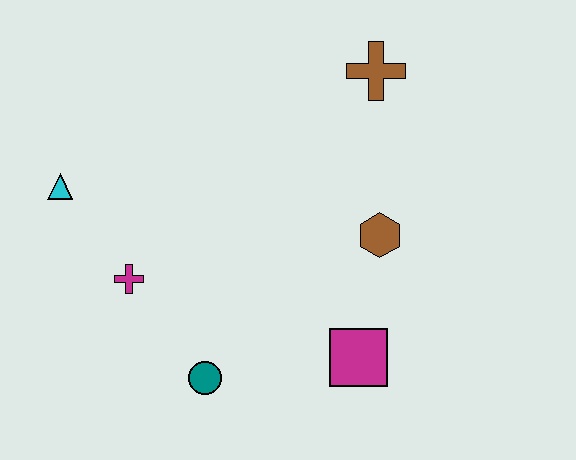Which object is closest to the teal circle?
The magenta cross is closest to the teal circle.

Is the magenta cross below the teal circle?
No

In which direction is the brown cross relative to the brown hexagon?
The brown cross is above the brown hexagon.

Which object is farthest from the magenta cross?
The brown cross is farthest from the magenta cross.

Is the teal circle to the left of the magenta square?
Yes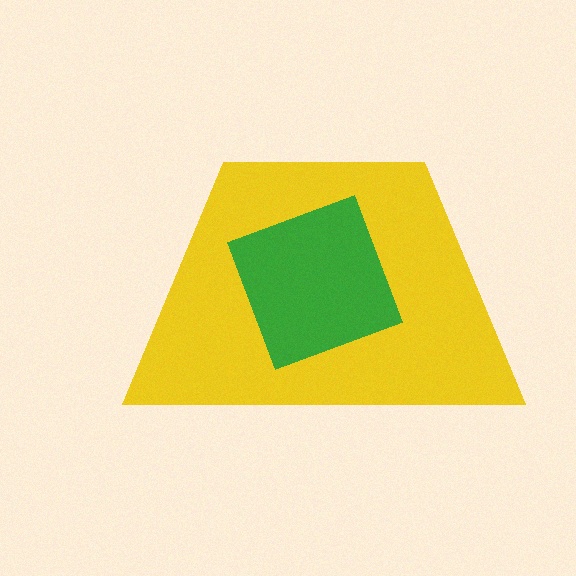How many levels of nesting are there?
2.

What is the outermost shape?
The yellow trapezoid.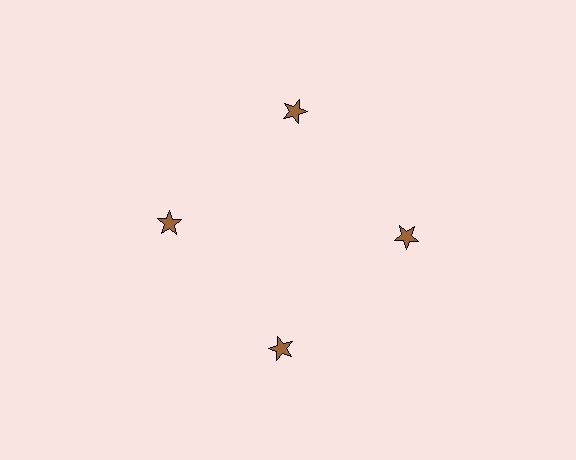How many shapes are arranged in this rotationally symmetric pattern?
There are 4 shapes, arranged in 4 groups of 1.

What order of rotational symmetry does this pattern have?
This pattern has 4-fold rotational symmetry.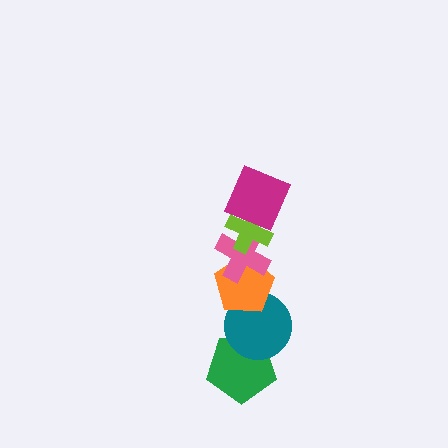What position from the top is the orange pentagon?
The orange pentagon is 4th from the top.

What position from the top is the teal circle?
The teal circle is 5th from the top.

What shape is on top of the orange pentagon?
The pink cross is on top of the orange pentagon.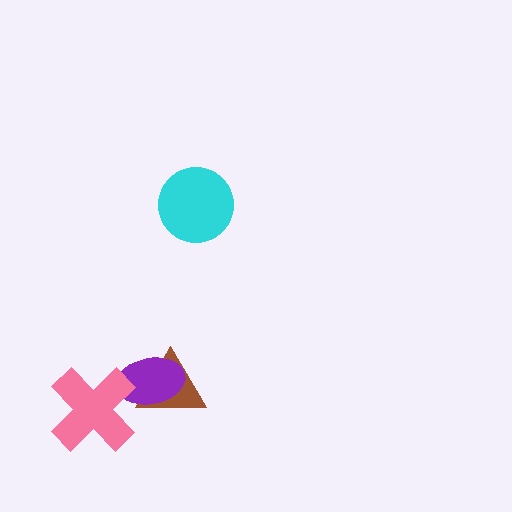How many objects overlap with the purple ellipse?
2 objects overlap with the purple ellipse.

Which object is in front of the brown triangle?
The purple ellipse is in front of the brown triangle.